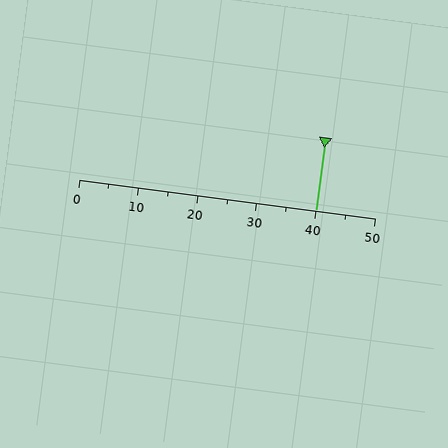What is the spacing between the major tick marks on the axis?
The major ticks are spaced 10 apart.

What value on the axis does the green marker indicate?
The marker indicates approximately 40.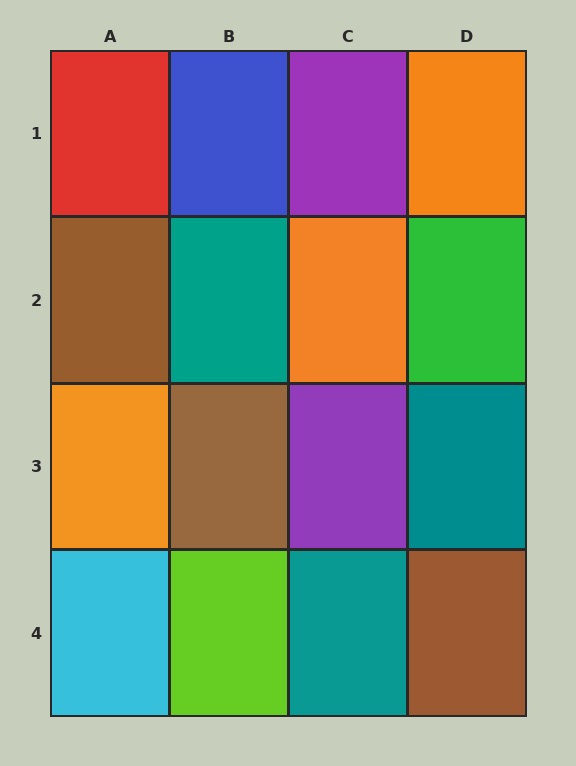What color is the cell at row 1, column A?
Red.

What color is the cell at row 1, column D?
Orange.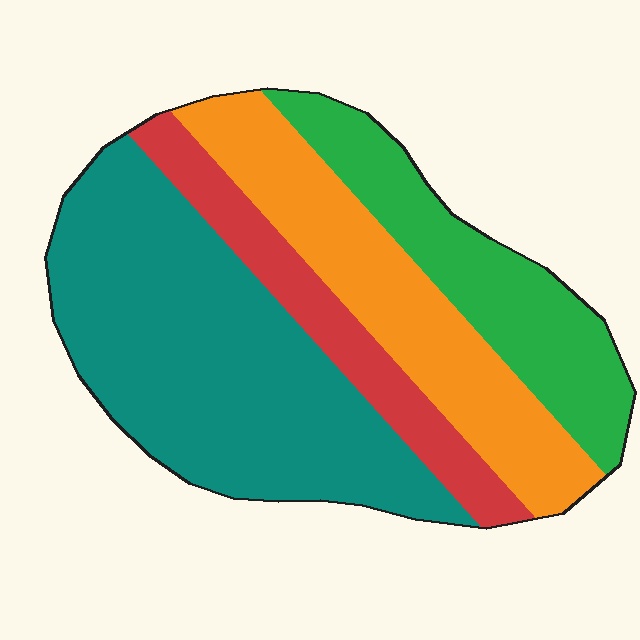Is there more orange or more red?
Orange.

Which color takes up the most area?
Teal, at roughly 40%.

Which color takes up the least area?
Red, at roughly 15%.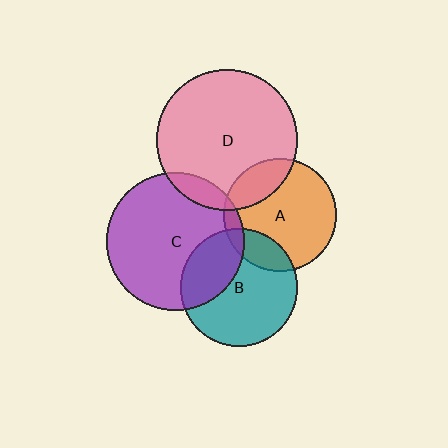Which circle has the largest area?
Circle D (pink).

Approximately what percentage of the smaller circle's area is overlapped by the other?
Approximately 10%.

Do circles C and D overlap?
Yes.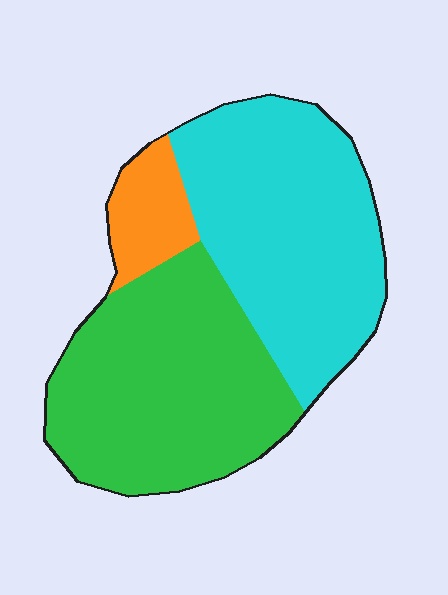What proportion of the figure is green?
Green takes up between a third and a half of the figure.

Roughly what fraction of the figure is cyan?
Cyan covers 45% of the figure.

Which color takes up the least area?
Orange, at roughly 10%.